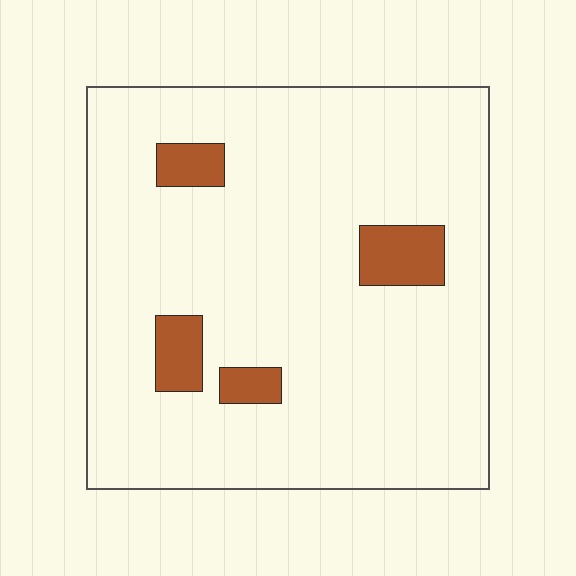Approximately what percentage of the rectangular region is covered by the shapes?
Approximately 10%.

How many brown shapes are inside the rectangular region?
4.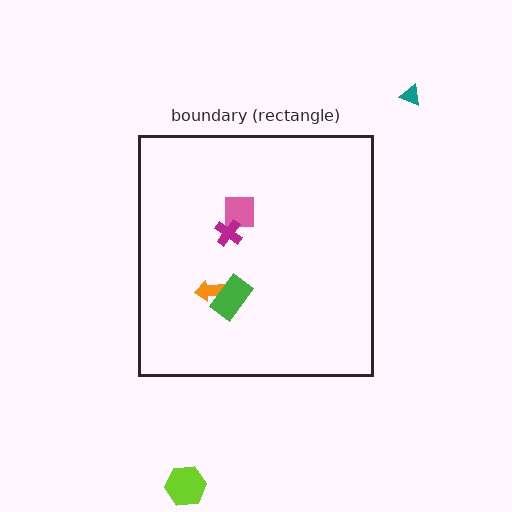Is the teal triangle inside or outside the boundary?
Outside.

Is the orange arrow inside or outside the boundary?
Inside.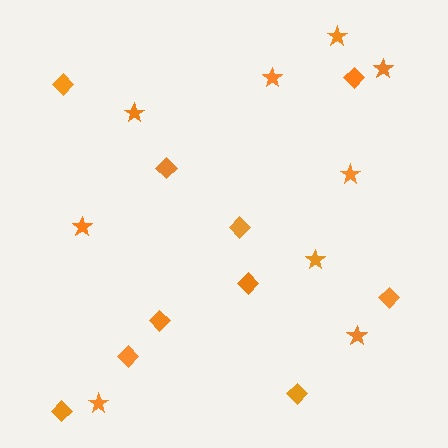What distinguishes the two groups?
There are 2 groups: one group of stars (9) and one group of diamonds (10).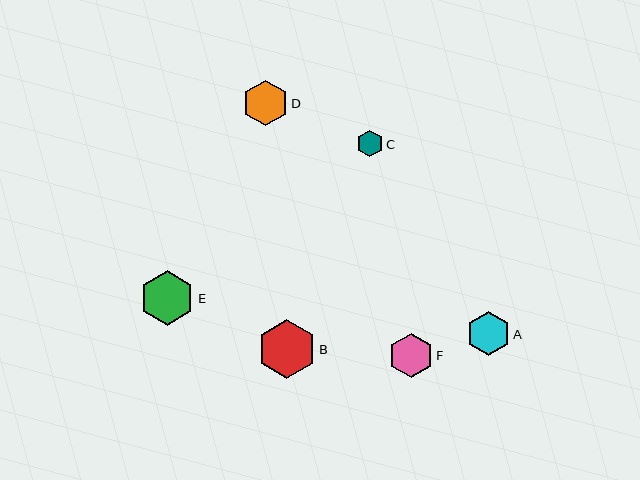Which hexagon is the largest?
Hexagon B is the largest with a size of approximately 59 pixels.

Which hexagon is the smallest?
Hexagon C is the smallest with a size of approximately 27 pixels.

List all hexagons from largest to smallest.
From largest to smallest: B, E, D, F, A, C.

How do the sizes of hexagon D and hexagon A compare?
Hexagon D and hexagon A are approximately the same size.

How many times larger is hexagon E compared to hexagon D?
Hexagon E is approximately 1.2 times the size of hexagon D.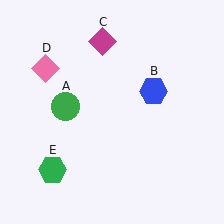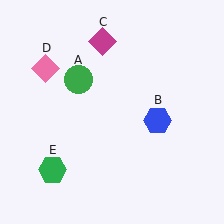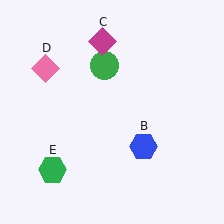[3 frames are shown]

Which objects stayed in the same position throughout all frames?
Magenta diamond (object C) and pink diamond (object D) and green hexagon (object E) remained stationary.